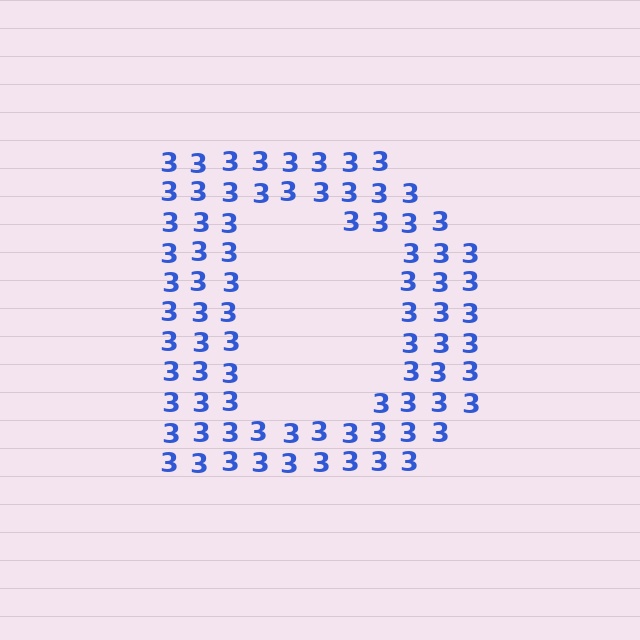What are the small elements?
The small elements are digit 3's.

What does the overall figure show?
The overall figure shows the letter D.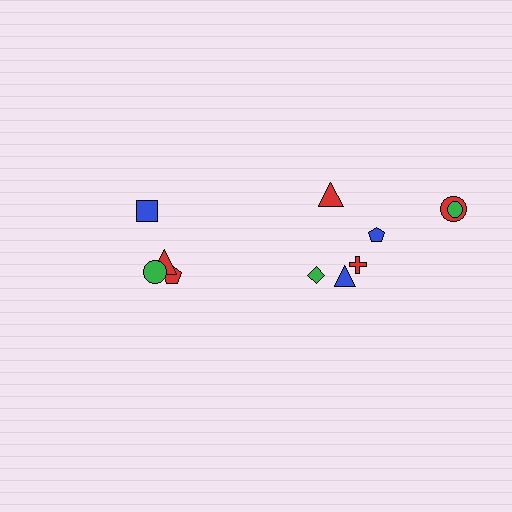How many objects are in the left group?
There are 4 objects.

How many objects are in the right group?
There are 7 objects.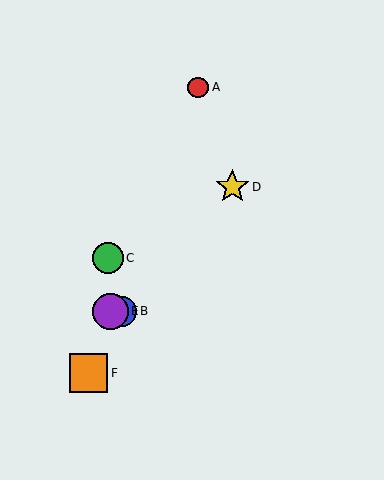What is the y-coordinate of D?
Object D is at y≈187.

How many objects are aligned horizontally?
2 objects (B, E) are aligned horizontally.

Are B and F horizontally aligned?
No, B is at y≈311 and F is at y≈373.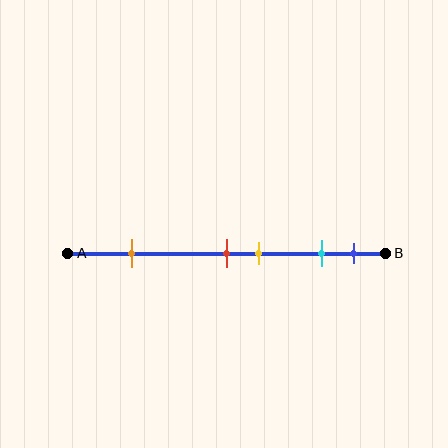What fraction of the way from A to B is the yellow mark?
The yellow mark is approximately 60% (0.6) of the way from A to B.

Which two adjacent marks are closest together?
The red and yellow marks are the closest adjacent pair.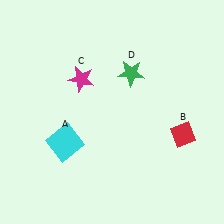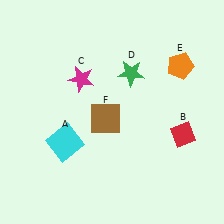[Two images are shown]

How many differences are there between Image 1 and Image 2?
There are 2 differences between the two images.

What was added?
An orange pentagon (E), a brown square (F) were added in Image 2.